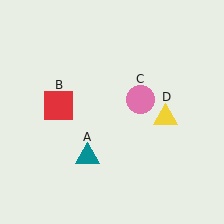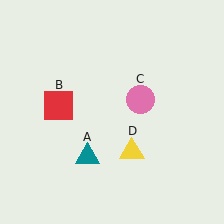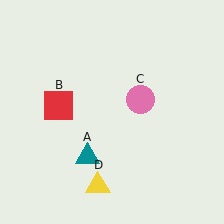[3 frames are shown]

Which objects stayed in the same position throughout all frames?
Teal triangle (object A) and red square (object B) and pink circle (object C) remained stationary.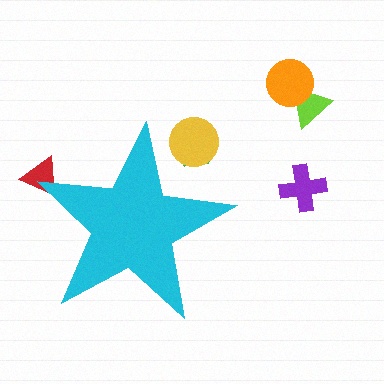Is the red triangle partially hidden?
Yes, the red triangle is partially hidden behind the cyan star.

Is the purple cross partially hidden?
No, the purple cross is fully visible.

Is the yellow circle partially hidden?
Yes, the yellow circle is partially hidden behind the cyan star.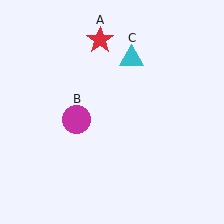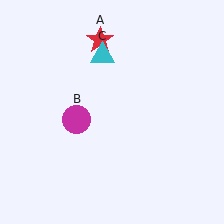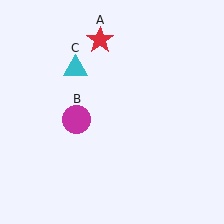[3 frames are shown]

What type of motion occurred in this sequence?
The cyan triangle (object C) rotated counterclockwise around the center of the scene.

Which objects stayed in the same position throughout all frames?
Red star (object A) and magenta circle (object B) remained stationary.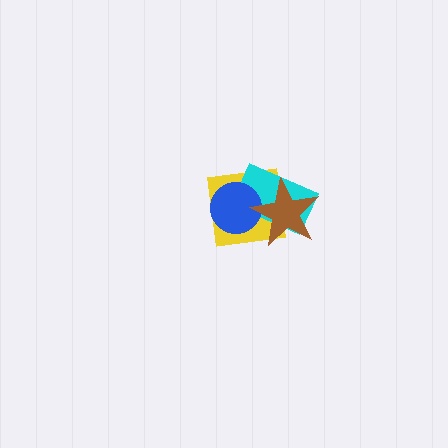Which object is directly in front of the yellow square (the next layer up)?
The cyan rectangle is directly in front of the yellow square.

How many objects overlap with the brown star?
3 objects overlap with the brown star.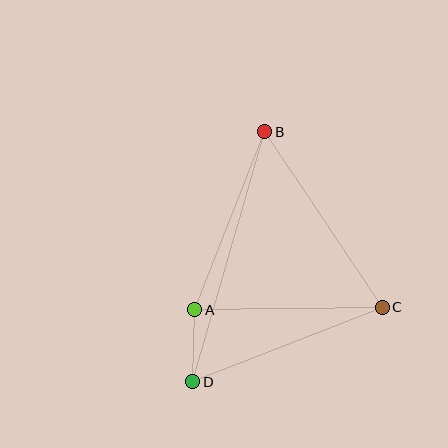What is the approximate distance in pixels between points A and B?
The distance between A and B is approximately 191 pixels.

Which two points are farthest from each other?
Points B and D are farthest from each other.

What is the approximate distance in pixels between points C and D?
The distance between C and D is approximately 203 pixels.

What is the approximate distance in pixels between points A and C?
The distance between A and C is approximately 187 pixels.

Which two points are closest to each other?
Points A and D are closest to each other.